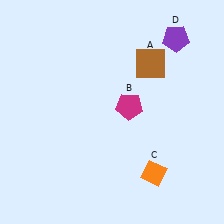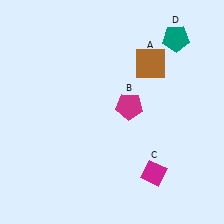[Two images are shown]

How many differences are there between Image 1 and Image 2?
There are 2 differences between the two images.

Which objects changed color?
C changed from orange to magenta. D changed from purple to teal.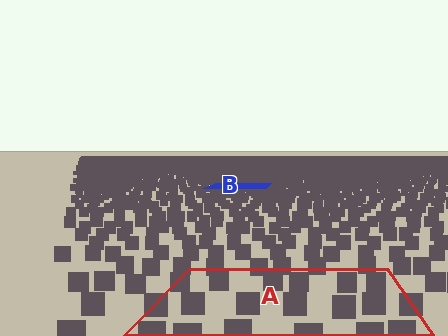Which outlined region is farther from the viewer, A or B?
Region B is farther from the viewer — the texture elements inside it appear smaller and more densely packed.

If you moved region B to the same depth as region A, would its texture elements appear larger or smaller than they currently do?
They would appear larger. At a closer depth, the same texture elements are projected at a bigger on-screen size.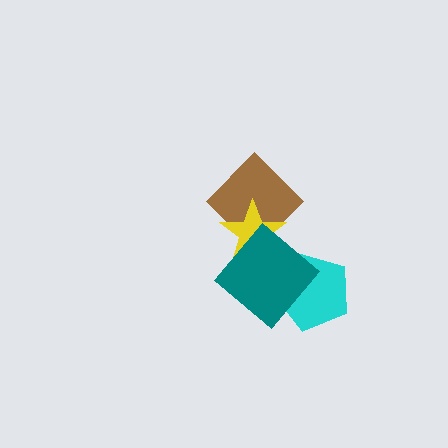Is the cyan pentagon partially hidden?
Yes, it is partially covered by another shape.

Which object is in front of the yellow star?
The teal diamond is in front of the yellow star.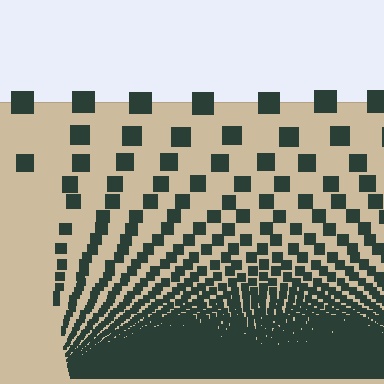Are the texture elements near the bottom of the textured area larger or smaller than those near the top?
Smaller. The gradient is inverted — elements near the bottom are smaller and denser.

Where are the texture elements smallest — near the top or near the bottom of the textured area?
Near the bottom.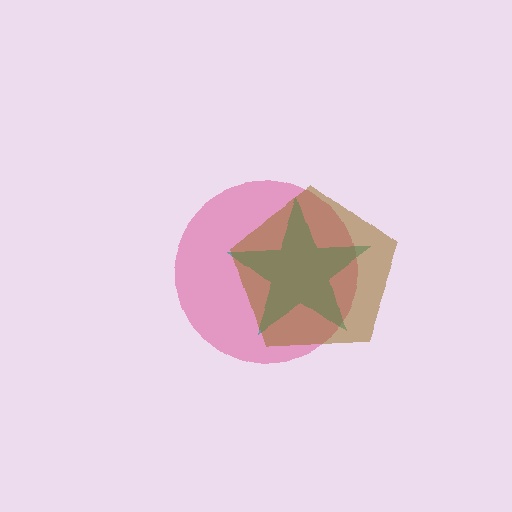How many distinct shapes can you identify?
There are 3 distinct shapes: a pink circle, a teal star, a brown pentagon.